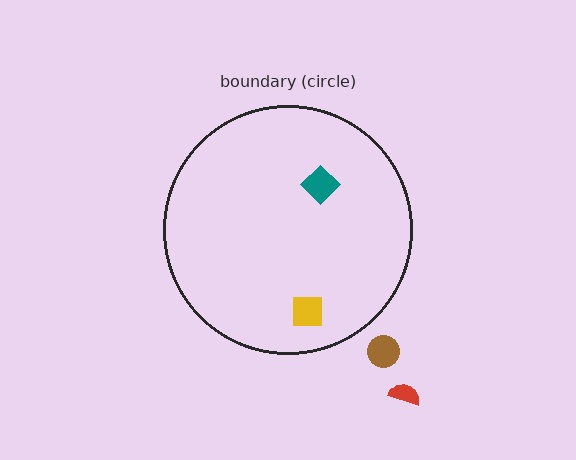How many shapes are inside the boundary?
2 inside, 2 outside.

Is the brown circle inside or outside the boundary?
Outside.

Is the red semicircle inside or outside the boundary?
Outside.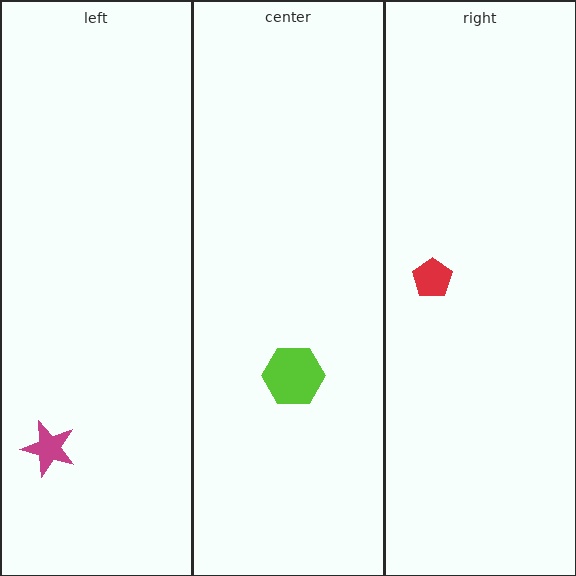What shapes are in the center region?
The lime hexagon.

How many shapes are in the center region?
1.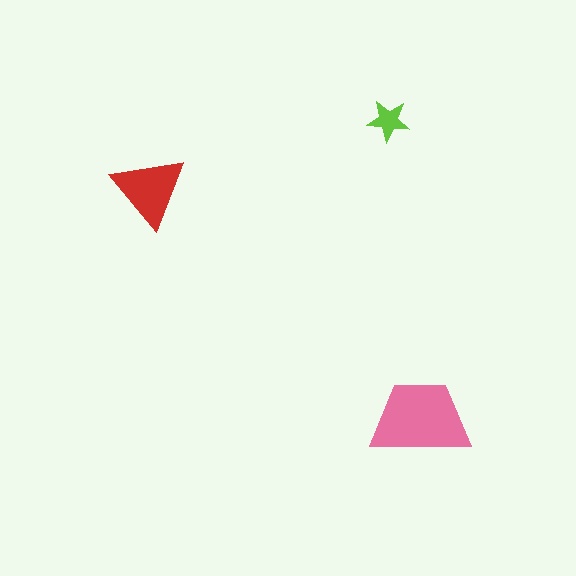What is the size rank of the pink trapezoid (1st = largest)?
1st.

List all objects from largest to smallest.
The pink trapezoid, the red triangle, the lime star.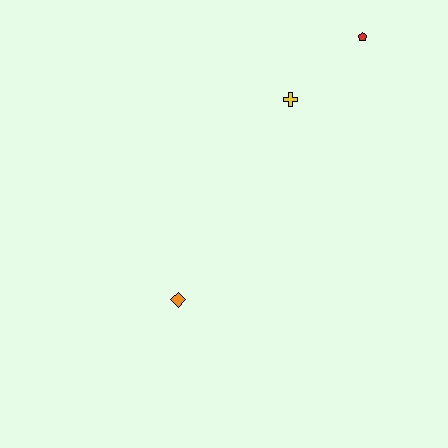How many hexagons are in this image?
There are no hexagons.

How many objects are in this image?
There are 3 objects.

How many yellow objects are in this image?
There is 1 yellow object.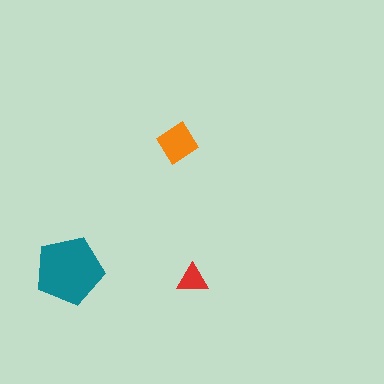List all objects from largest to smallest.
The teal pentagon, the orange diamond, the red triangle.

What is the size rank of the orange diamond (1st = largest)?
2nd.